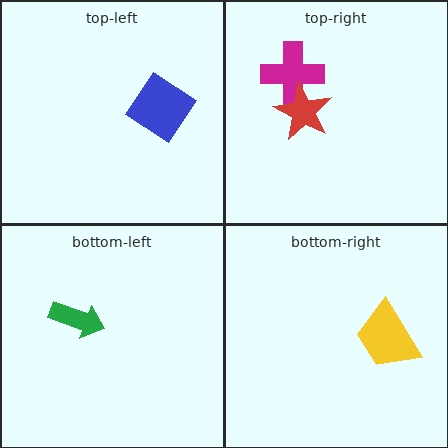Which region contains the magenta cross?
The top-right region.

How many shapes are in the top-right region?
2.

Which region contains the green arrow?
The bottom-left region.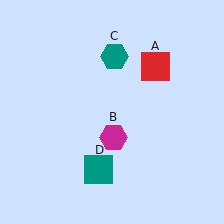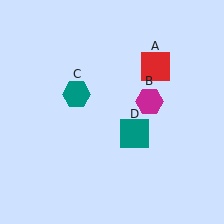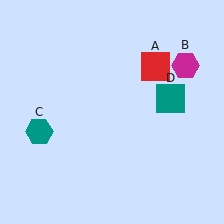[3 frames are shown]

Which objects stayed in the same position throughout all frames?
Red square (object A) remained stationary.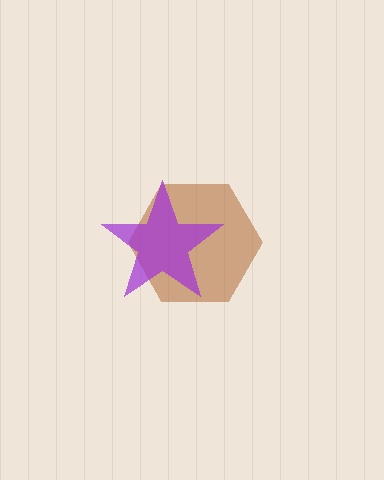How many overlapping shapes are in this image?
There are 2 overlapping shapes in the image.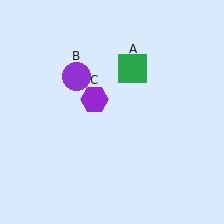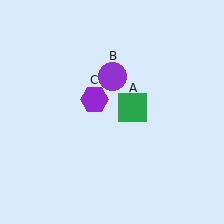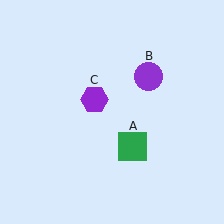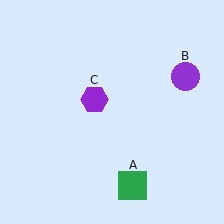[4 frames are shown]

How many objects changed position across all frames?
2 objects changed position: green square (object A), purple circle (object B).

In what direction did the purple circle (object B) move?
The purple circle (object B) moved right.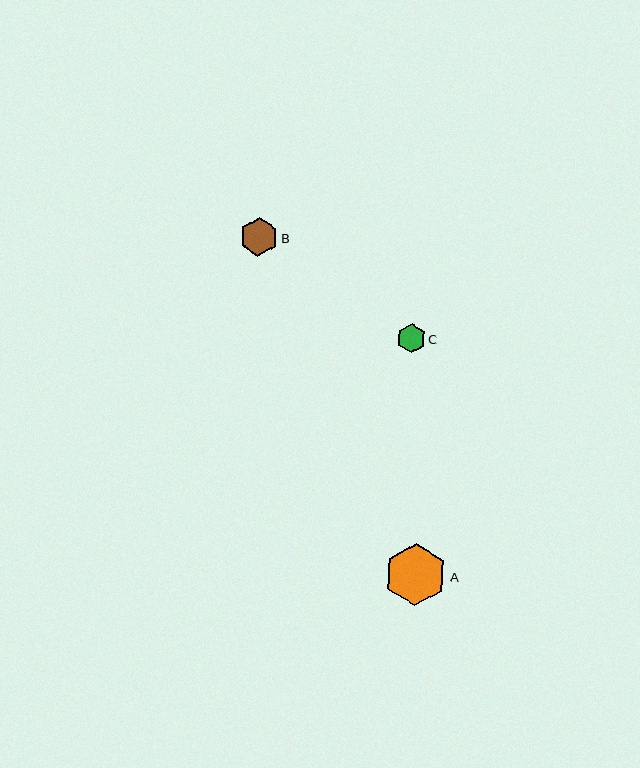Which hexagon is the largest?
Hexagon A is the largest with a size of approximately 62 pixels.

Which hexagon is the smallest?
Hexagon C is the smallest with a size of approximately 28 pixels.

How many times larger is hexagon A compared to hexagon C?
Hexagon A is approximately 2.2 times the size of hexagon C.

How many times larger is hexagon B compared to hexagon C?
Hexagon B is approximately 1.4 times the size of hexagon C.